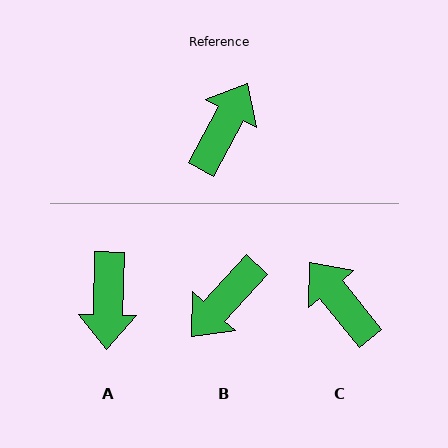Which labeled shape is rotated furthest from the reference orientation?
B, about 166 degrees away.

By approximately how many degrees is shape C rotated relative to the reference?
Approximately 67 degrees counter-clockwise.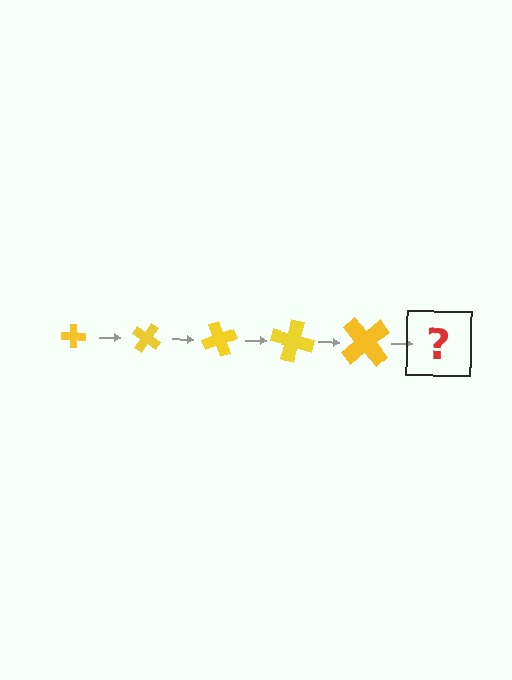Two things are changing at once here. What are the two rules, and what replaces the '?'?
The two rules are that the cross grows larger each step and it rotates 35 degrees each step. The '?' should be a cross, larger than the previous one and rotated 175 degrees from the start.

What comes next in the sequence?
The next element should be a cross, larger than the previous one and rotated 175 degrees from the start.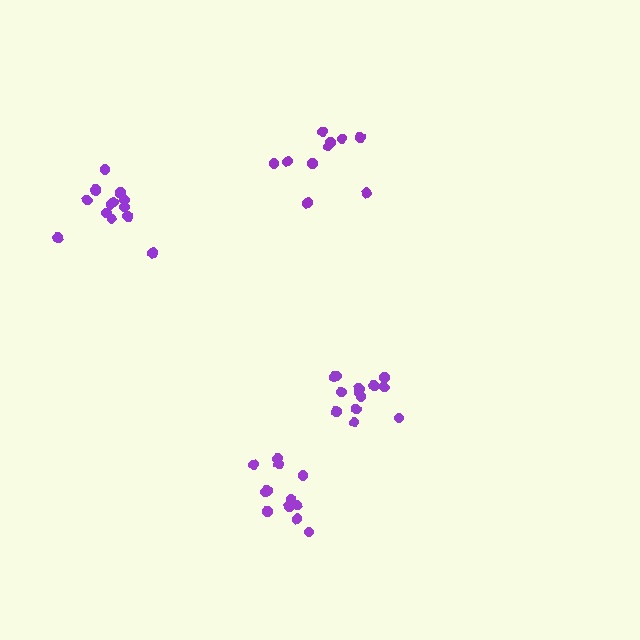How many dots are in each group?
Group 1: 13 dots, Group 2: 10 dots, Group 3: 12 dots, Group 4: 15 dots (50 total).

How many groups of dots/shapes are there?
There are 4 groups.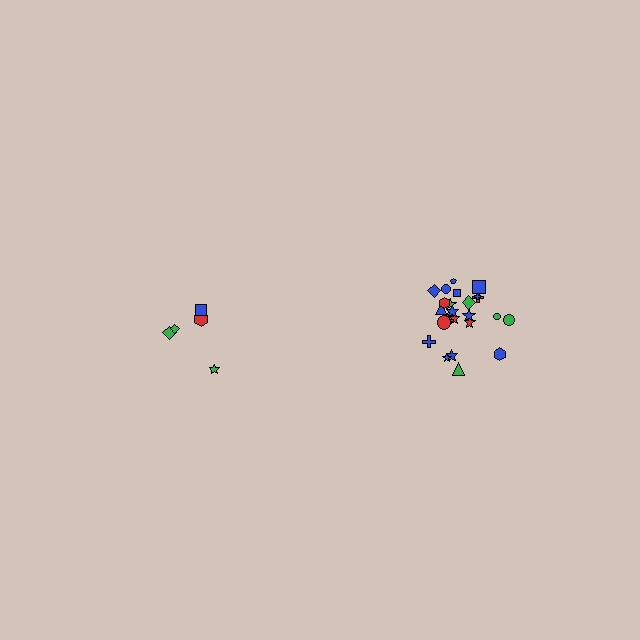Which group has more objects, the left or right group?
The right group.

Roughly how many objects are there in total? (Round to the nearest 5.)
Roughly 30 objects in total.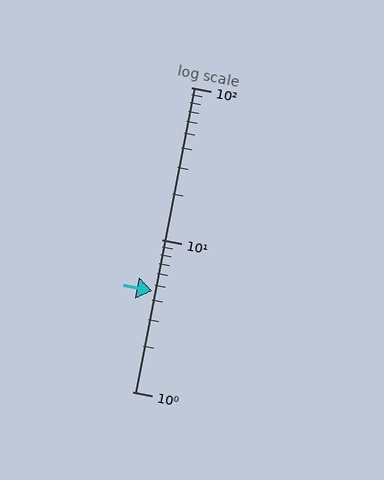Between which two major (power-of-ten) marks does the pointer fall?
The pointer is between 1 and 10.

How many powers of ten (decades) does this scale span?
The scale spans 2 decades, from 1 to 100.